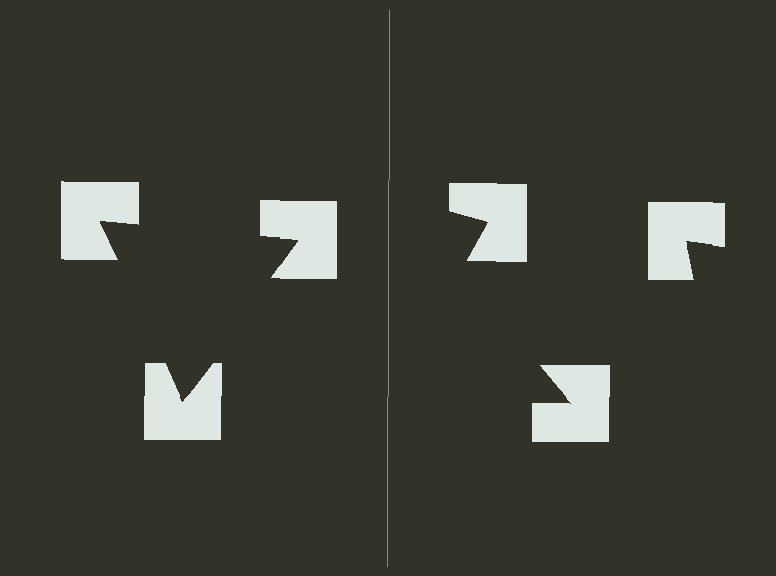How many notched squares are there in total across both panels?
6 — 3 on each side.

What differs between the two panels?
The notched squares are positioned identically on both sides; only the wedge orientations differ. On the left they align to a triangle; on the right they are misaligned.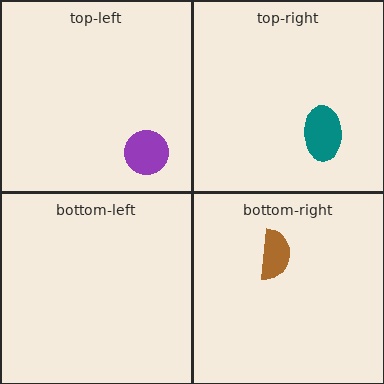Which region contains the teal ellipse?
The top-right region.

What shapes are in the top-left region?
The purple circle.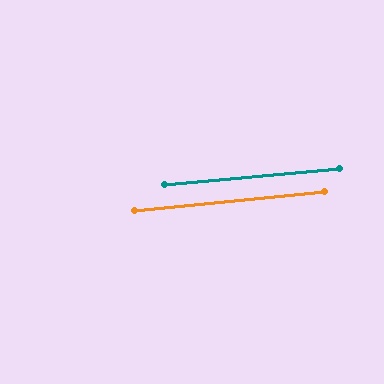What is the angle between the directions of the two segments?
Approximately 1 degree.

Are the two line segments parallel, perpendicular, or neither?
Parallel — their directions differ by only 0.6°.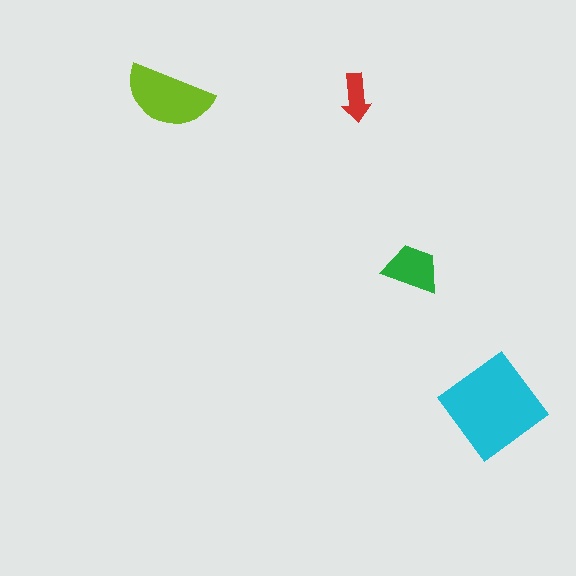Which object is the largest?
The cyan diamond.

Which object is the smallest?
The red arrow.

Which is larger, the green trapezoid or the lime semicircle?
The lime semicircle.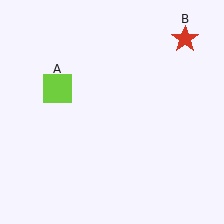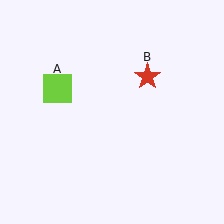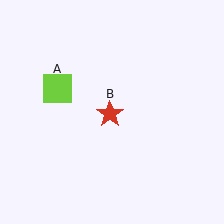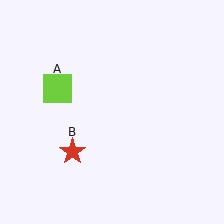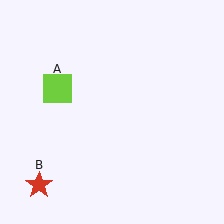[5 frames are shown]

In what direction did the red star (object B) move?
The red star (object B) moved down and to the left.